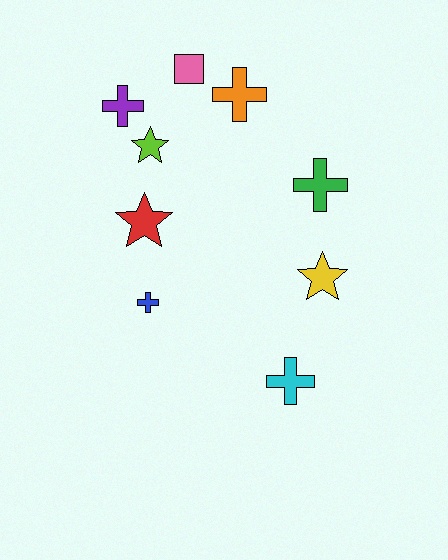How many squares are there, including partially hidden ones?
There is 1 square.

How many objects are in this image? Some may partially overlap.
There are 9 objects.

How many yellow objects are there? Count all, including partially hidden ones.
There is 1 yellow object.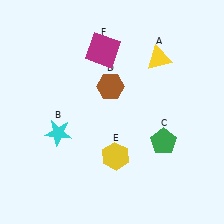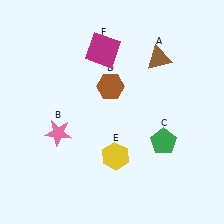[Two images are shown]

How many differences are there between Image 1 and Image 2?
There are 2 differences between the two images.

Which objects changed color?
A changed from yellow to brown. B changed from cyan to pink.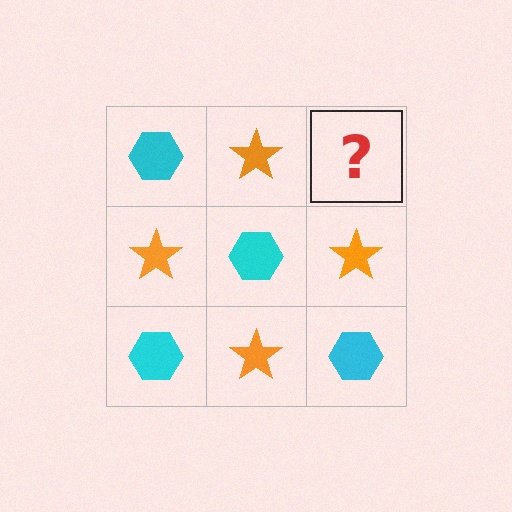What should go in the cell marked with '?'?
The missing cell should contain a cyan hexagon.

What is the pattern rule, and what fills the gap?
The rule is that it alternates cyan hexagon and orange star in a checkerboard pattern. The gap should be filled with a cyan hexagon.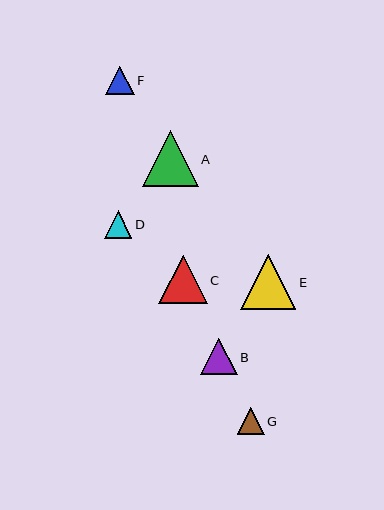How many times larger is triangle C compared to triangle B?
Triangle C is approximately 1.3 times the size of triangle B.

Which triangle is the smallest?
Triangle G is the smallest with a size of approximately 27 pixels.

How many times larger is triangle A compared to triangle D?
Triangle A is approximately 2.0 times the size of triangle D.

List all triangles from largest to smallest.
From largest to smallest: A, E, C, B, F, D, G.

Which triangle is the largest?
Triangle A is the largest with a size of approximately 56 pixels.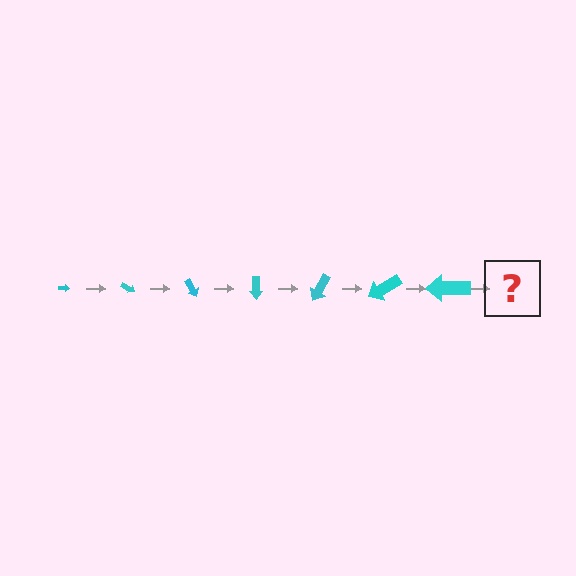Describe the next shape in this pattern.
It should be an arrow, larger than the previous one and rotated 210 degrees from the start.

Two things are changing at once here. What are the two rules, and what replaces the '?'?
The two rules are that the arrow grows larger each step and it rotates 30 degrees each step. The '?' should be an arrow, larger than the previous one and rotated 210 degrees from the start.